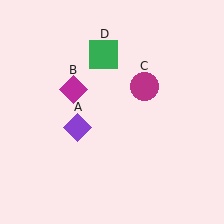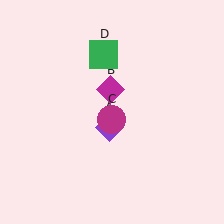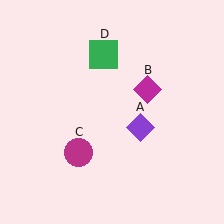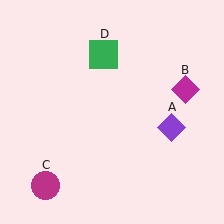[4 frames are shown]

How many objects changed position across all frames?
3 objects changed position: purple diamond (object A), magenta diamond (object B), magenta circle (object C).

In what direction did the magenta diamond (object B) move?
The magenta diamond (object B) moved right.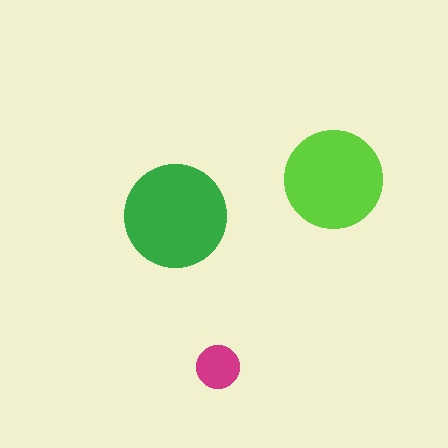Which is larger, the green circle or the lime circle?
The green one.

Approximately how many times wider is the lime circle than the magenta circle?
About 2.5 times wider.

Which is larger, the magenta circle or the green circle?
The green one.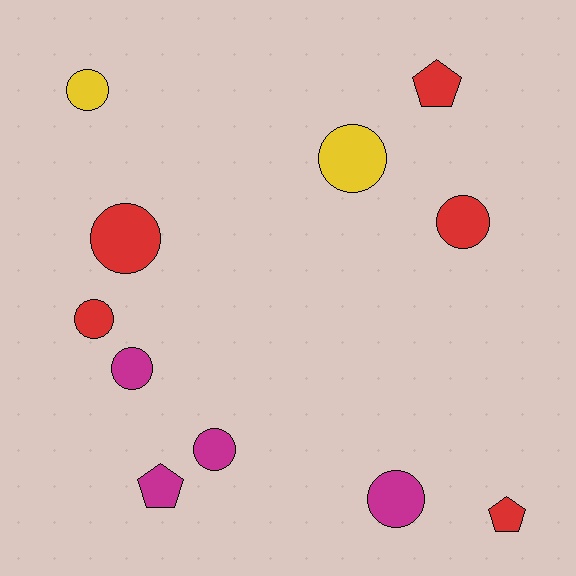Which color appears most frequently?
Red, with 5 objects.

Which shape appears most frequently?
Circle, with 8 objects.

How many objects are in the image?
There are 11 objects.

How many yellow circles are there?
There are 2 yellow circles.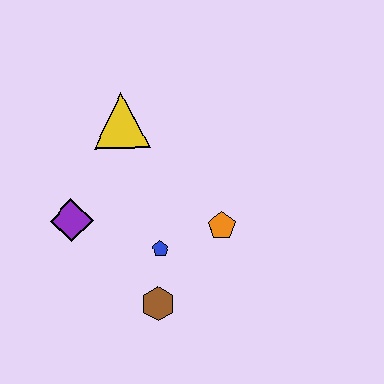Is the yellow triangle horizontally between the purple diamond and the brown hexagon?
Yes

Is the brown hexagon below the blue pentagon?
Yes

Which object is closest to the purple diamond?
The blue pentagon is closest to the purple diamond.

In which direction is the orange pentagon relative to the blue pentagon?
The orange pentagon is to the right of the blue pentagon.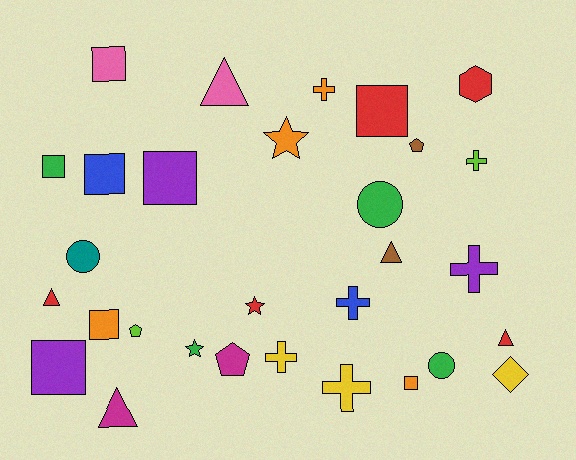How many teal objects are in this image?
There is 1 teal object.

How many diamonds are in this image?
There is 1 diamond.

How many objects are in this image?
There are 30 objects.